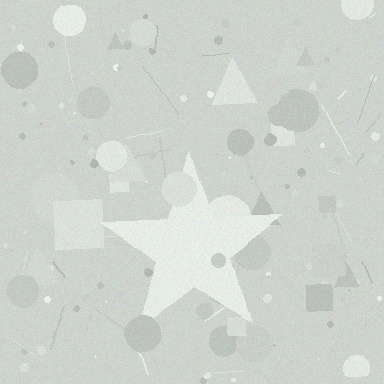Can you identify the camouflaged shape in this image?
The camouflaged shape is a star.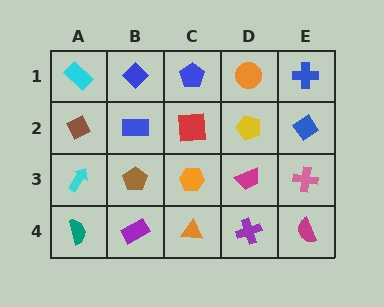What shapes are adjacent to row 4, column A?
A cyan arrow (row 3, column A), a purple rectangle (row 4, column B).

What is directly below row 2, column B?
A brown pentagon.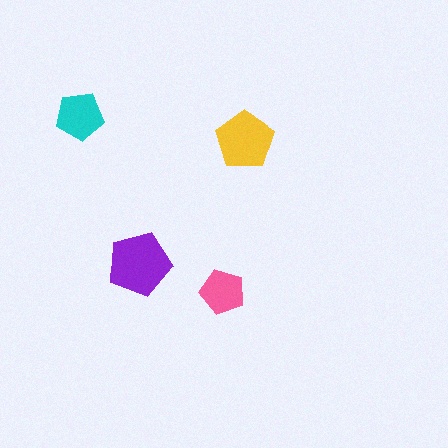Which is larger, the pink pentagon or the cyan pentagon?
The cyan one.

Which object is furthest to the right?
The yellow pentagon is rightmost.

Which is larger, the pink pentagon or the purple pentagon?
The purple one.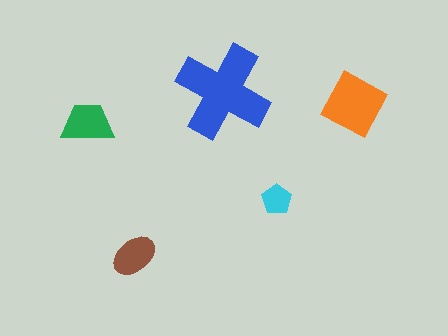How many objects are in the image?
There are 5 objects in the image.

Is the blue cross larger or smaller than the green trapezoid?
Larger.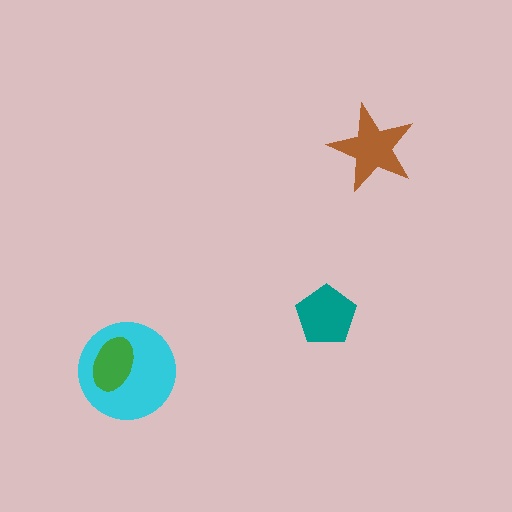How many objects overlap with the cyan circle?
1 object overlaps with the cyan circle.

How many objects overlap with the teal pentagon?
0 objects overlap with the teal pentagon.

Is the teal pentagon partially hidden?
No, no other shape covers it.